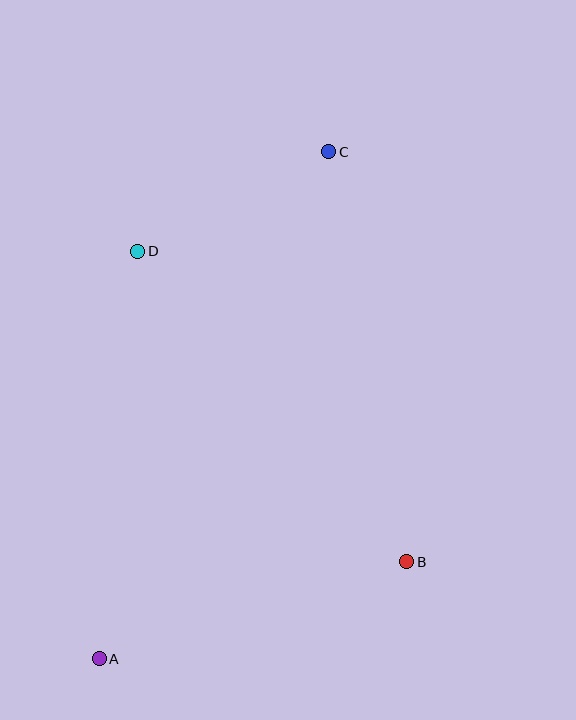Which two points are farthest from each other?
Points A and C are farthest from each other.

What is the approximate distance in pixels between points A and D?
The distance between A and D is approximately 409 pixels.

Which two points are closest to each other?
Points C and D are closest to each other.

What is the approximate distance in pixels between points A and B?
The distance between A and B is approximately 322 pixels.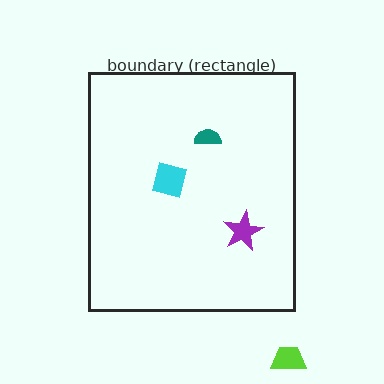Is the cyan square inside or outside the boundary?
Inside.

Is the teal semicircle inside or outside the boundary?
Inside.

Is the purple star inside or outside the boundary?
Inside.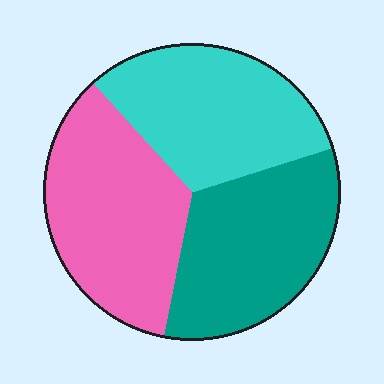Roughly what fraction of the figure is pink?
Pink takes up between a third and a half of the figure.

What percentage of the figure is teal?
Teal takes up between a quarter and a half of the figure.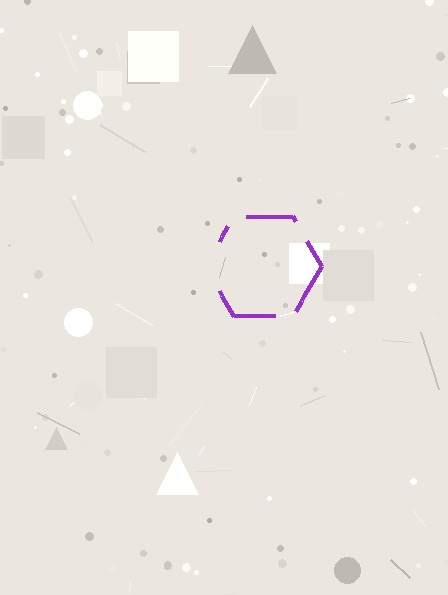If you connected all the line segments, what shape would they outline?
They would outline a hexagon.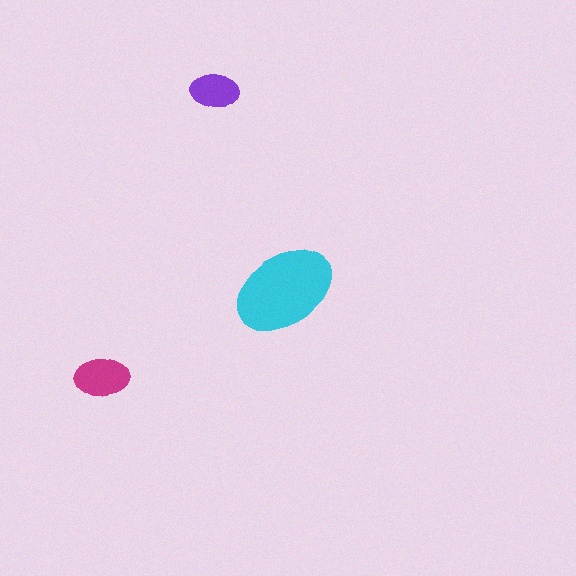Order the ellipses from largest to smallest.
the cyan one, the magenta one, the purple one.